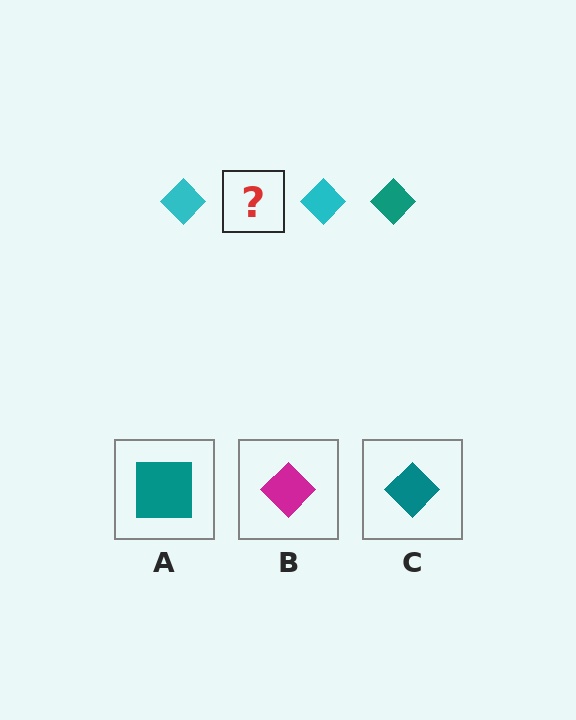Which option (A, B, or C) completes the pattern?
C.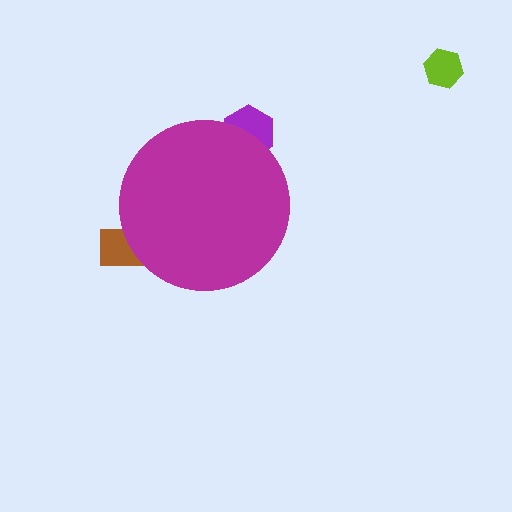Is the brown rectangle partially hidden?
Yes, the brown rectangle is partially hidden behind the magenta circle.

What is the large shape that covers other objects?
A magenta circle.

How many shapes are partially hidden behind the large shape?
2 shapes are partially hidden.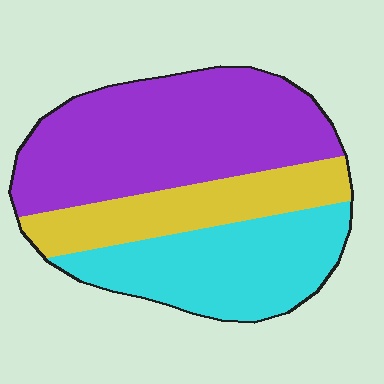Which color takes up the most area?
Purple, at roughly 45%.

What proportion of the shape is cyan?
Cyan covers 31% of the shape.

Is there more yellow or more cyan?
Cyan.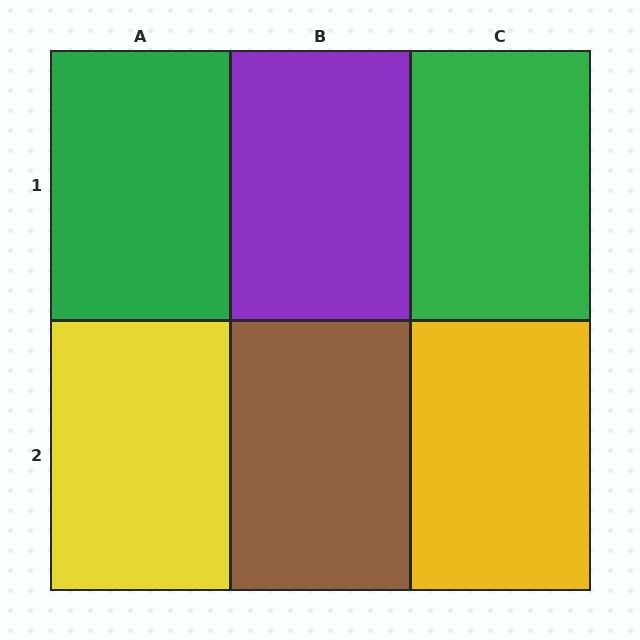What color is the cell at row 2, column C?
Yellow.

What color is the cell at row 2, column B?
Brown.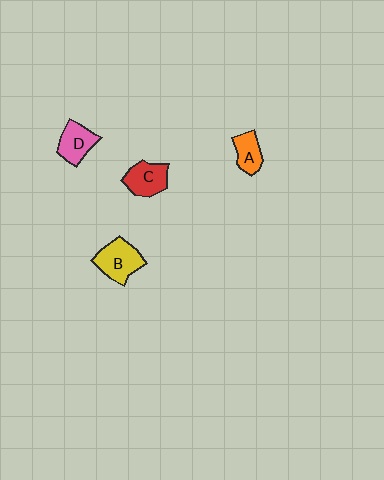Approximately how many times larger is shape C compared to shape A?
Approximately 1.4 times.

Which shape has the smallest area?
Shape A (orange).